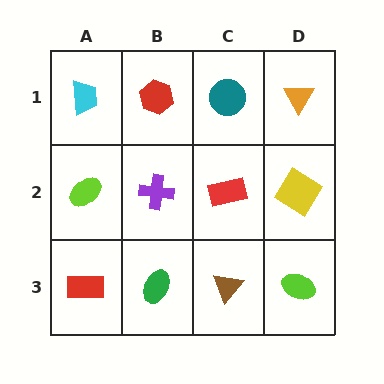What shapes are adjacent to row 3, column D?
A yellow diamond (row 2, column D), a brown triangle (row 3, column C).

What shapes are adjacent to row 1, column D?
A yellow diamond (row 2, column D), a teal circle (row 1, column C).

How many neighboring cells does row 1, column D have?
2.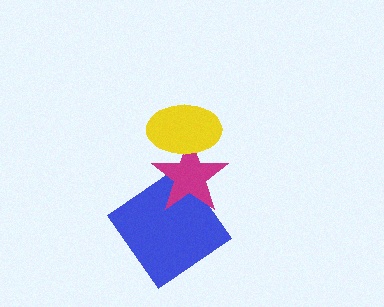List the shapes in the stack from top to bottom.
From top to bottom: the yellow ellipse, the magenta star, the blue diamond.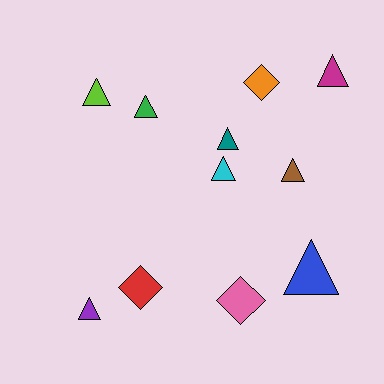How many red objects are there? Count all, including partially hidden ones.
There is 1 red object.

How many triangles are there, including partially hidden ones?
There are 8 triangles.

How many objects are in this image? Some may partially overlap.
There are 11 objects.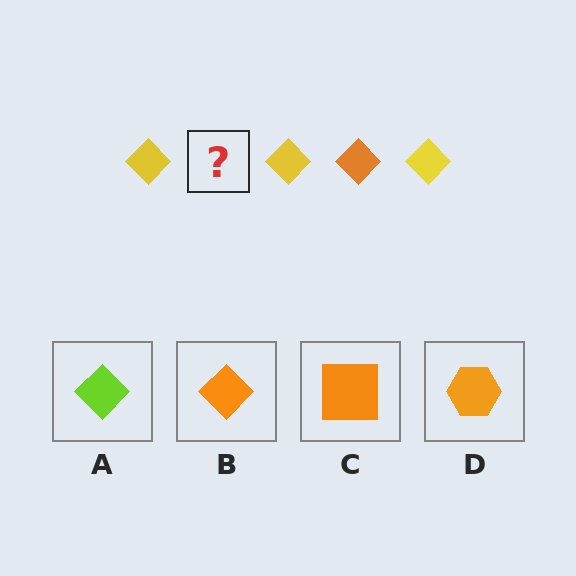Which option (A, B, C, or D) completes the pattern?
B.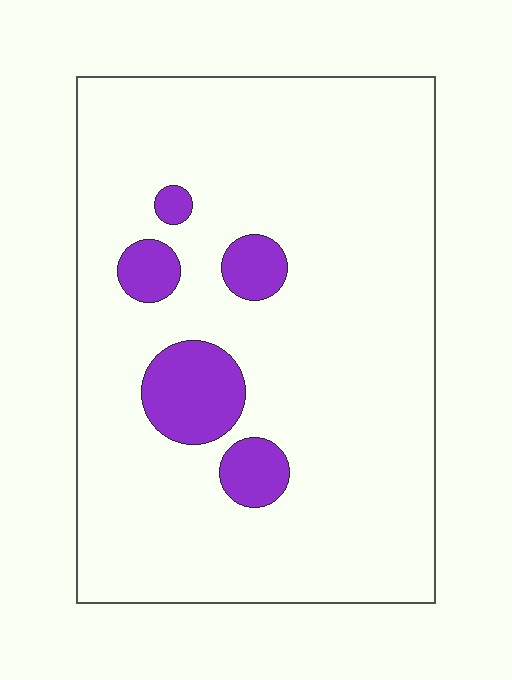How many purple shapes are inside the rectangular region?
5.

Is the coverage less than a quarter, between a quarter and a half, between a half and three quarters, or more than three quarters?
Less than a quarter.